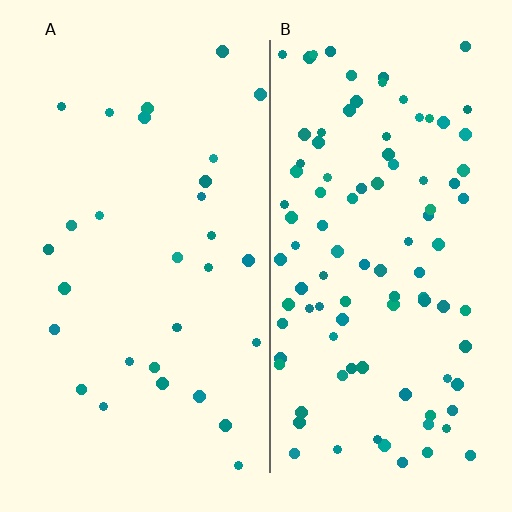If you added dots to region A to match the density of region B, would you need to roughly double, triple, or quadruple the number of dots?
Approximately triple.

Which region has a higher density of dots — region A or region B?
B (the right).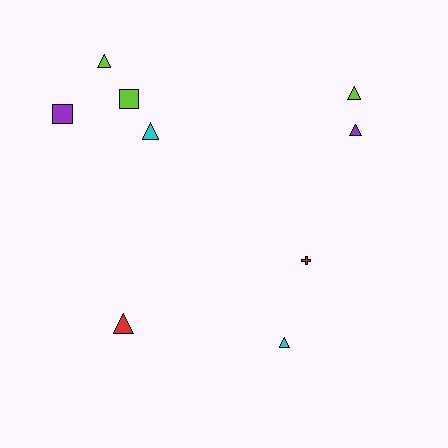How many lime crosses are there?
There are no lime crosses.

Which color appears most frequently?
Lime, with 3 objects.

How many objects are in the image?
There are 9 objects.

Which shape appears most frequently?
Triangle, with 6 objects.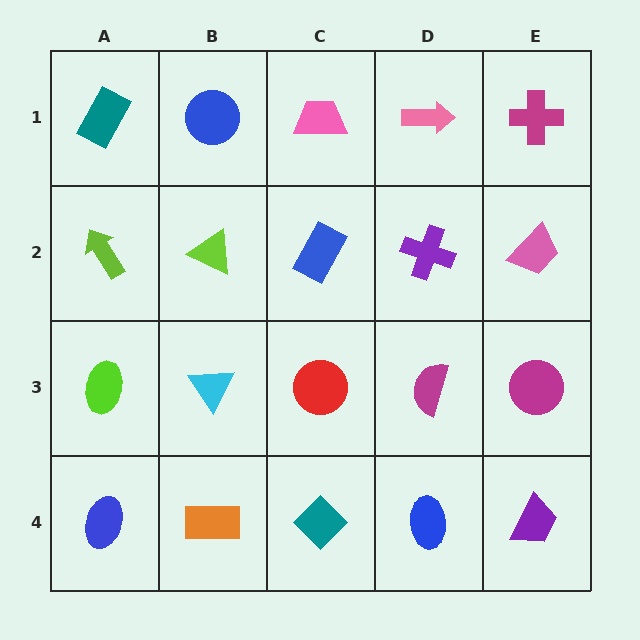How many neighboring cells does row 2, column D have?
4.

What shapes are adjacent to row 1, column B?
A lime triangle (row 2, column B), a teal rectangle (row 1, column A), a pink trapezoid (row 1, column C).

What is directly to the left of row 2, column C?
A lime triangle.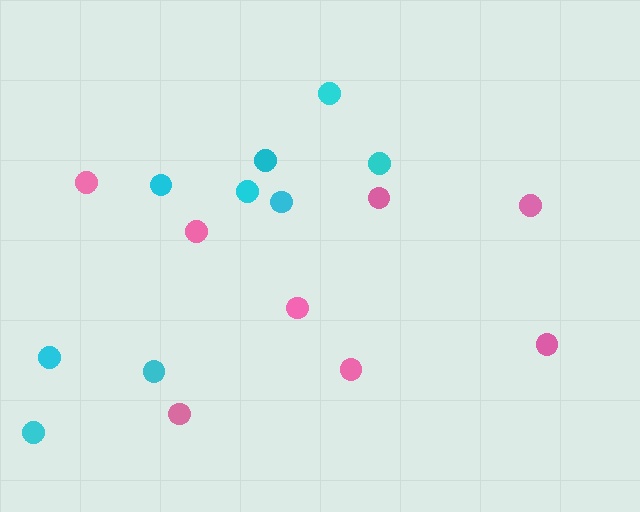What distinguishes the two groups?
There are 2 groups: one group of cyan circles (9) and one group of pink circles (8).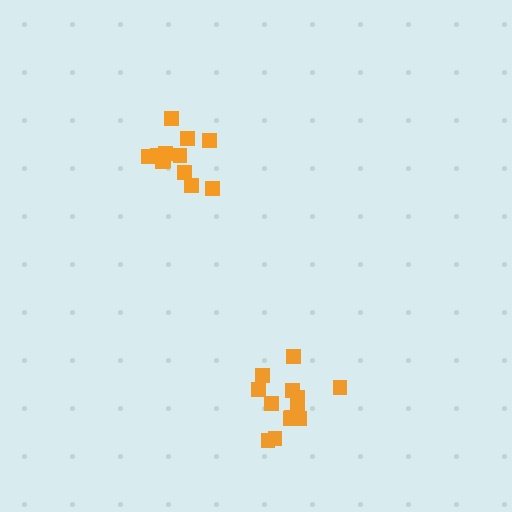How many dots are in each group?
Group 1: 12 dots, Group 2: 13 dots (25 total).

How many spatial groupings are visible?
There are 2 spatial groupings.